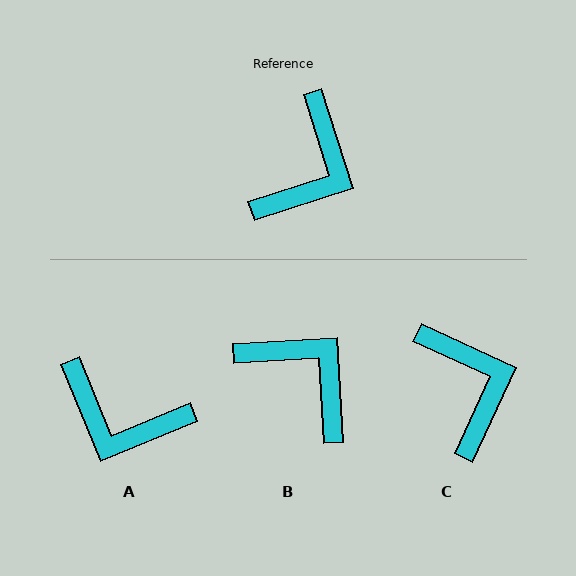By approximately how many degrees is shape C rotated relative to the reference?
Approximately 47 degrees counter-clockwise.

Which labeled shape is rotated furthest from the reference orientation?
A, about 85 degrees away.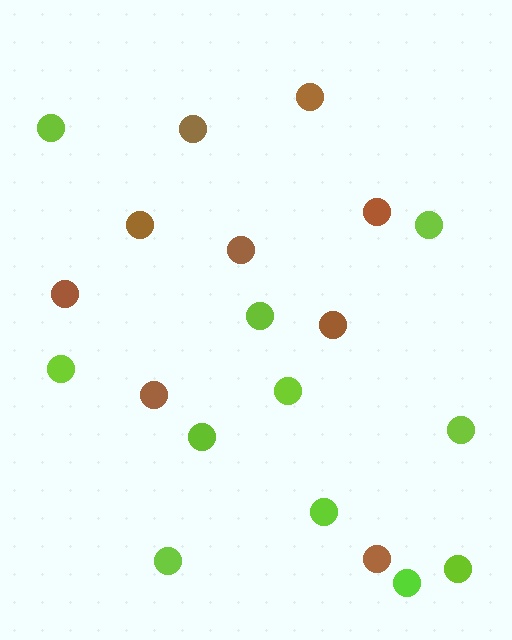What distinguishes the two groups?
There are 2 groups: one group of brown circles (9) and one group of lime circles (11).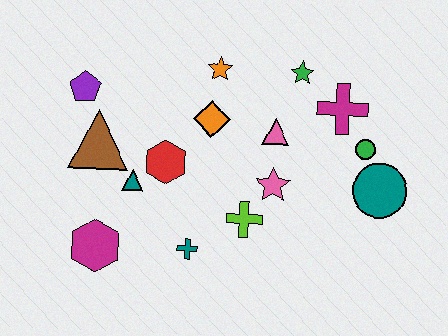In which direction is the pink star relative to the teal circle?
The pink star is to the left of the teal circle.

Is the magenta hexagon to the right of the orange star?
No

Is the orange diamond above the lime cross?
Yes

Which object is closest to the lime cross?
The pink star is closest to the lime cross.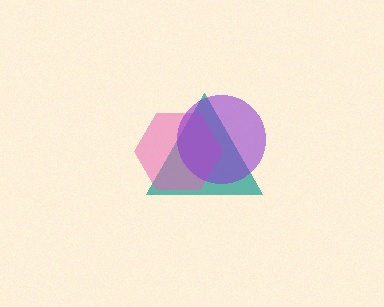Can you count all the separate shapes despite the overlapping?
Yes, there are 3 separate shapes.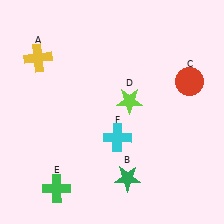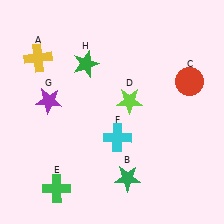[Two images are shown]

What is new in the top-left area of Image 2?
A green star (H) was added in the top-left area of Image 2.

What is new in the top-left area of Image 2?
A purple star (G) was added in the top-left area of Image 2.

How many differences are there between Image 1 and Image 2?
There are 2 differences between the two images.